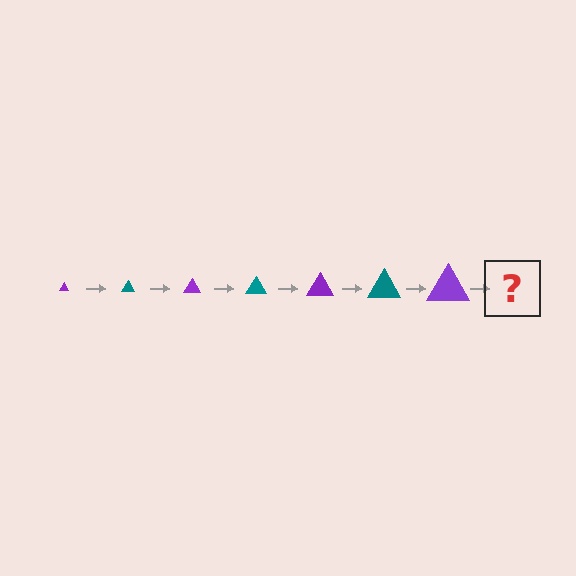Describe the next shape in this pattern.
It should be a teal triangle, larger than the previous one.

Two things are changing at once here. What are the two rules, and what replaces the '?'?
The two rules are that the triangle grows larger each step and the color cycles through purple and teal. The '?' should be a teal triangle, larger than the previous one.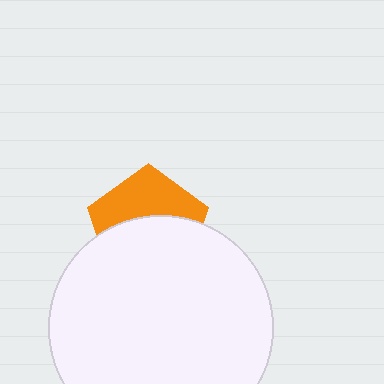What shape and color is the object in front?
The object in front is a white circle.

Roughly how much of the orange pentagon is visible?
A small part of it is visible (roughly 44%).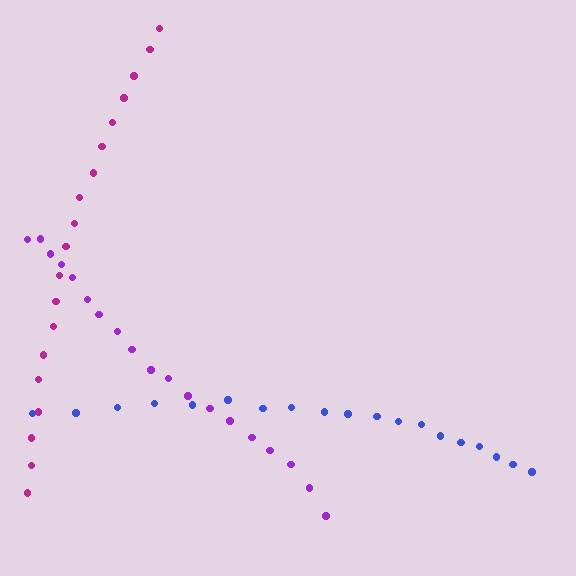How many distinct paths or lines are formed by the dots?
There are 3 distinct paths.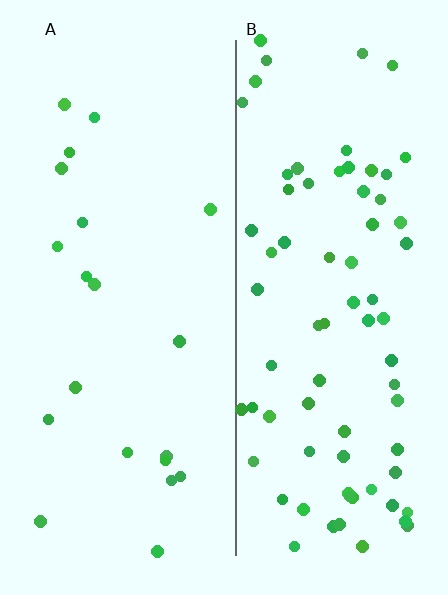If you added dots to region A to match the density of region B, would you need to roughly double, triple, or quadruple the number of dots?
Approximately quadruple.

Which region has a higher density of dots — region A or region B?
B (the right).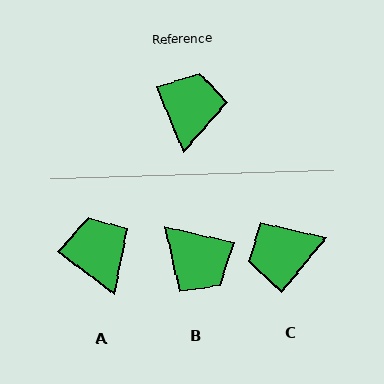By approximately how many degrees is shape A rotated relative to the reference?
Approximately 31 degrees counter-clockwise.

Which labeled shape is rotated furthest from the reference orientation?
B, about 125 degrees away.